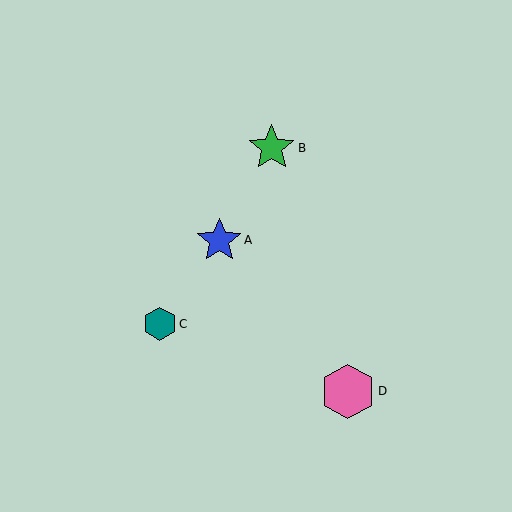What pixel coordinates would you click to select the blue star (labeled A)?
Click at (219, 240) to select the blue star A.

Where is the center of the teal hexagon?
The center of the teal hexagon is at (160, 324).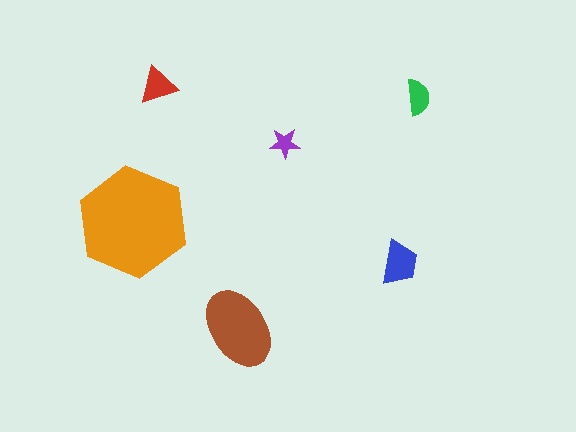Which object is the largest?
The orange hexagon.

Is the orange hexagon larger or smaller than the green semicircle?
Larger.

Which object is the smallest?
The purple star.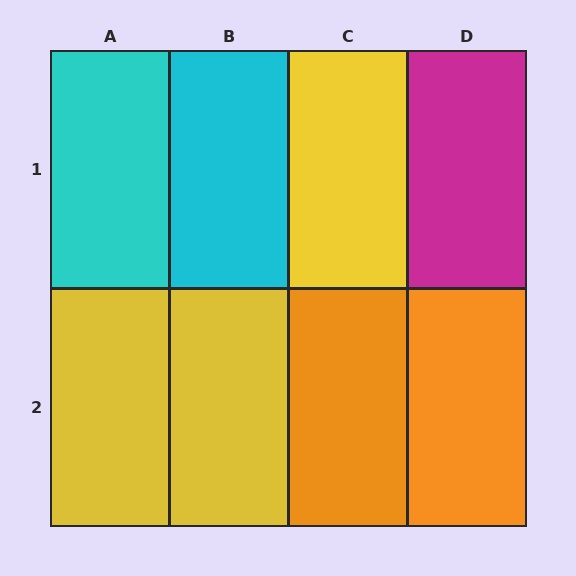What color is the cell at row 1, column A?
Cyan.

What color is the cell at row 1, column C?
Yellow.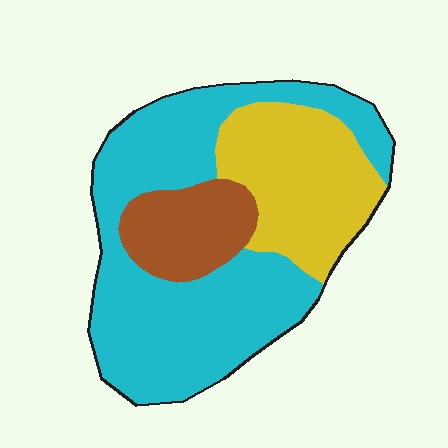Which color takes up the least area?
Brown, at roughly 15%.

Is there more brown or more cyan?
Cyan.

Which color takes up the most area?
Cyan, at roughly 60%.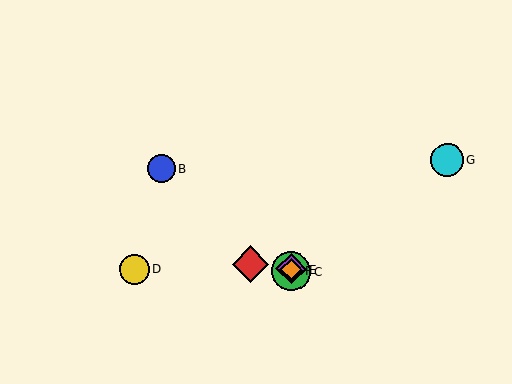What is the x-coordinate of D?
Object D is at x≈135.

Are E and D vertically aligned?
No, E is at x≈291 and D is at x≈135.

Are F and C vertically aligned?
Yes, both are at x≈291.